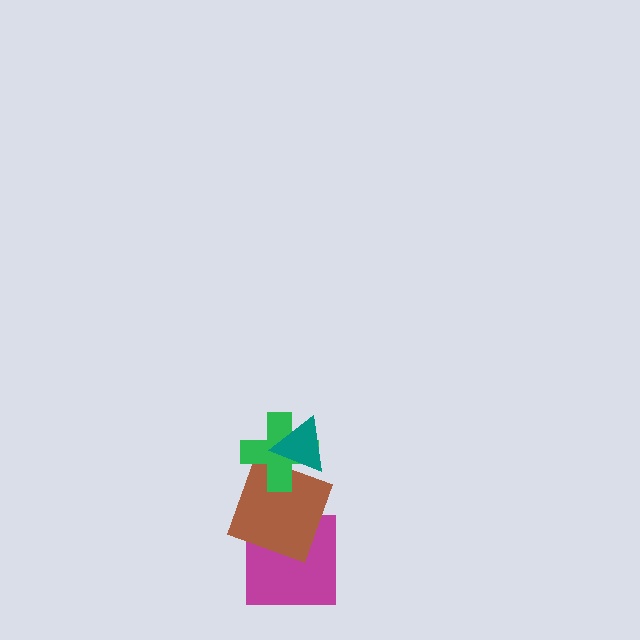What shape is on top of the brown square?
The green cross is on top of the brown square.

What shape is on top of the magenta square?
The brown square is on top of the magenta square.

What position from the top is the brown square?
The brown square is 3rd from the top.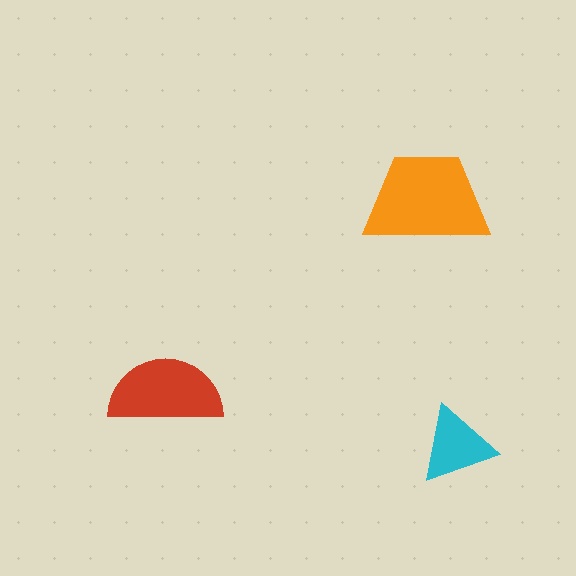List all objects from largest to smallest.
The orange trapezoid, the red semicircle, the cyan triangle.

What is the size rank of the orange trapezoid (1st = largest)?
1st.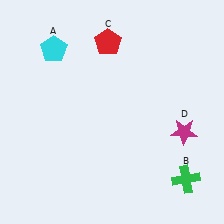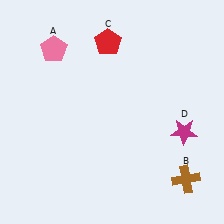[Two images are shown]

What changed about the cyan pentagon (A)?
In Image 1, A is cyan. In Image 2, it changed to pink.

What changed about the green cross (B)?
In Image 1, B is green. In Image 2, it changed to brown.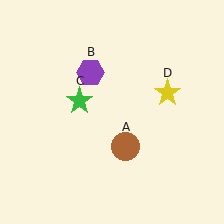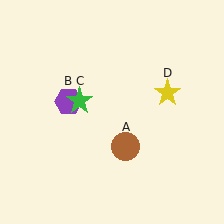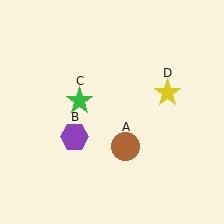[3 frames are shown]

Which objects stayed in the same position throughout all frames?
Brown circle (object A) and green star (object C) and yellow star (object D) remained stationary.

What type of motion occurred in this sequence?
The purple hexagon (object B) rotated counterclockwise around the center of the scene.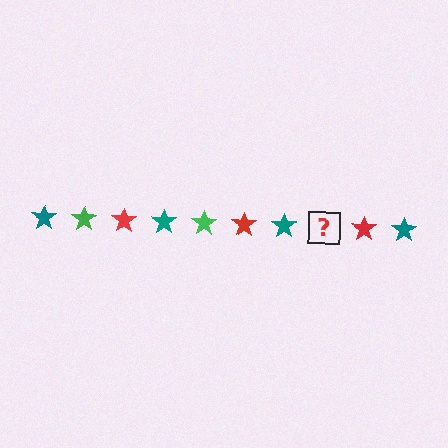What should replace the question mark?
The question mark should be replaced with a green star.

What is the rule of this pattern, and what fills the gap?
The rule is that the pattern cycles through teal, green, red stars. The gap should be filled with a green star.